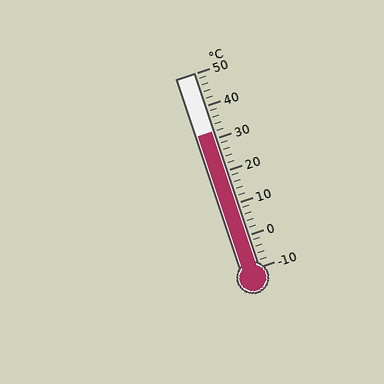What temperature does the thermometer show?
The thermometer shows approximately 32°C.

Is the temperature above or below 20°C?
The temperature is above 20°C.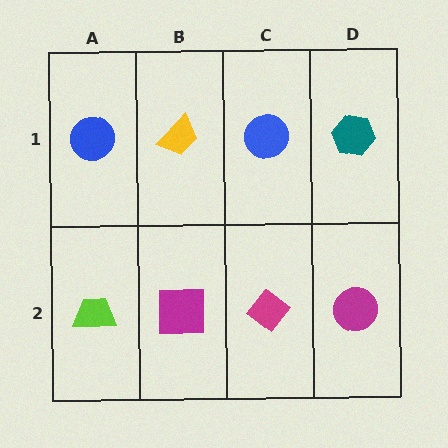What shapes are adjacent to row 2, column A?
A blue circle (row 1, column A), a magenta square (row 2, column B).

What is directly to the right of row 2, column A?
A magenta square.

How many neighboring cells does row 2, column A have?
2.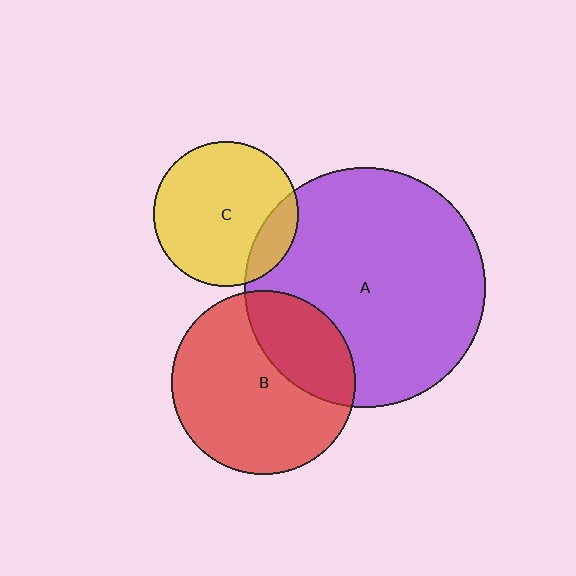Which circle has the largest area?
Circle A (purple).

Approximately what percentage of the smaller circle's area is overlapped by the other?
Approximately 30%.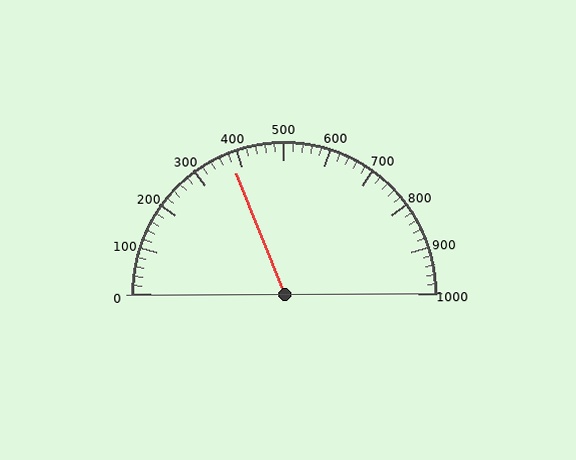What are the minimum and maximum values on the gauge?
The gauge ranges from 0 to 1000.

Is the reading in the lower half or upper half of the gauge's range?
The reading is in the lower half of the range (0 to 1000).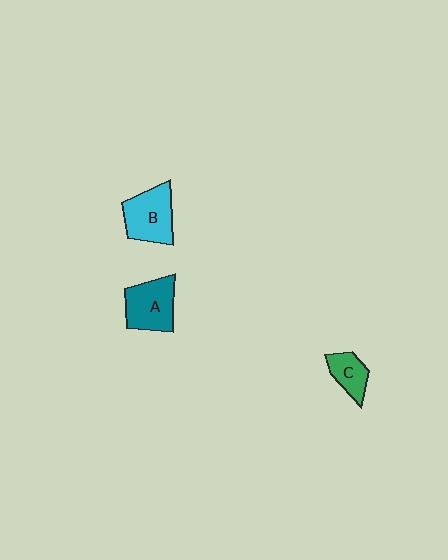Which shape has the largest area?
Shape B (cyan).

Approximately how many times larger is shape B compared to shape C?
Approximately 1.7 times.